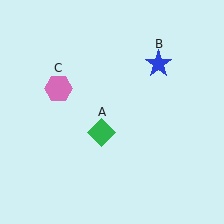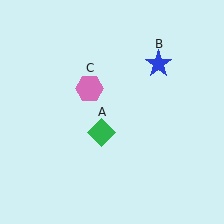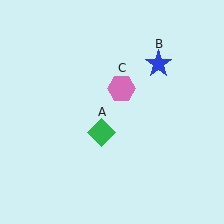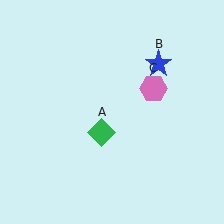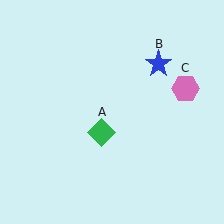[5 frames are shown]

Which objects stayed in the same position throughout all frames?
Green diamond (object A) and blue star (object B) remained stationary.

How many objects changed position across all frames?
1 object changed position: pink hexagon (object C).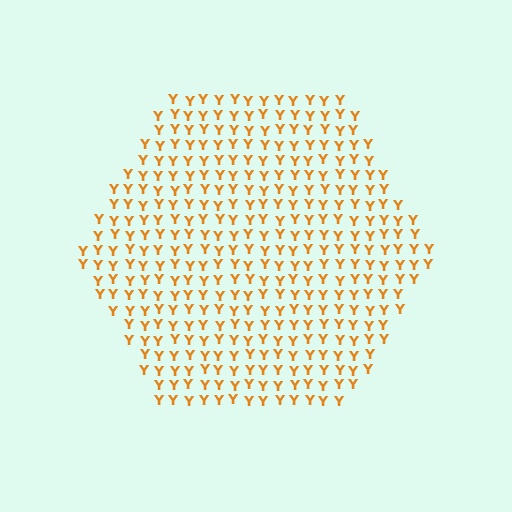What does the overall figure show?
The overall figure shows a hexagon.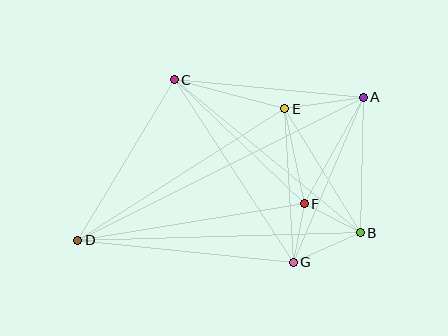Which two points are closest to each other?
Points F and G are closest to each other.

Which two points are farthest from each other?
Points A and D are farthest from each other.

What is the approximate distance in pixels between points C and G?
The distance between C and G is approximately 218 pixels.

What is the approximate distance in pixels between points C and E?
The distance between C and E is approximately 115 pixels.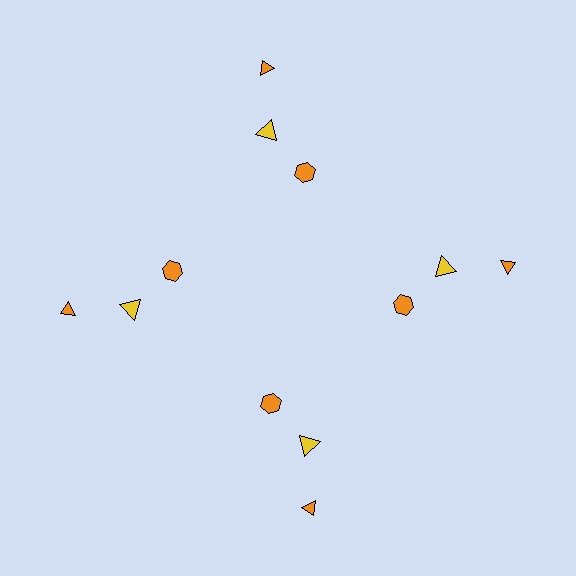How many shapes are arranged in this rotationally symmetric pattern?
There are 12 shapes, arranged in 4 groups of 3.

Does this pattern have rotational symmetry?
Yes, this pattern has 4-fold rotational symmetry. It looks the same after rotating 90 degrees around the center.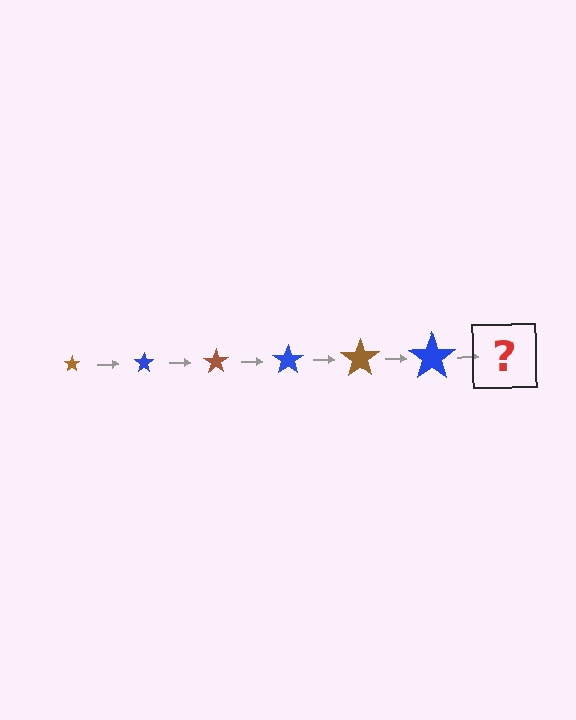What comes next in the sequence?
The next element should be a brown star, larger than the previous one.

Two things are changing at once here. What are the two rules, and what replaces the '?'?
The two rules are that the star grows larger each step and the color cycles through brown and blue. The '?' should be a brown star, larger than the previous one.